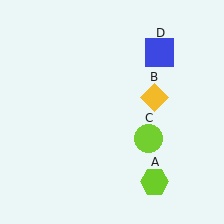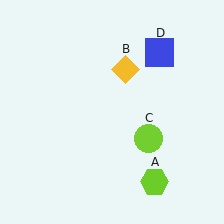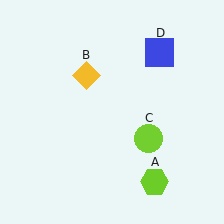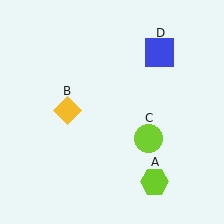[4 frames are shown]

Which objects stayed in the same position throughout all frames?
Lime hexagon (object A) and lime circle (object C) and blue square (object D) remained stationary.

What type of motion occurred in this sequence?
The yellow diamond (object B) rotated counterclockwise around the center of the scene.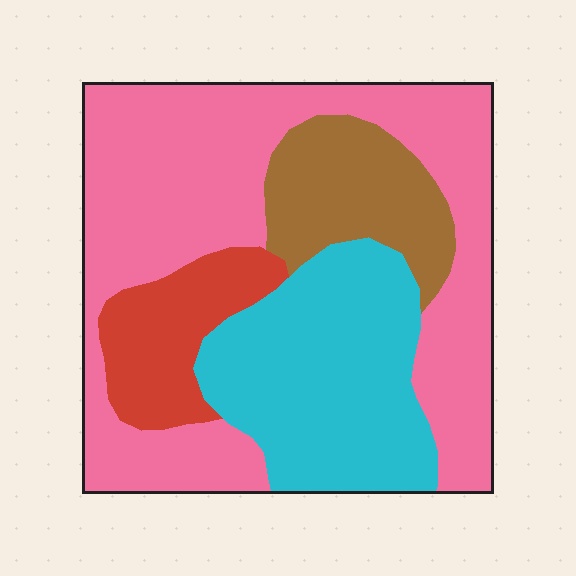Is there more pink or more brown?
Pink.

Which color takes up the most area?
Pink, at roughly 50%.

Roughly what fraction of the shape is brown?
Brown covers 13% of the shape.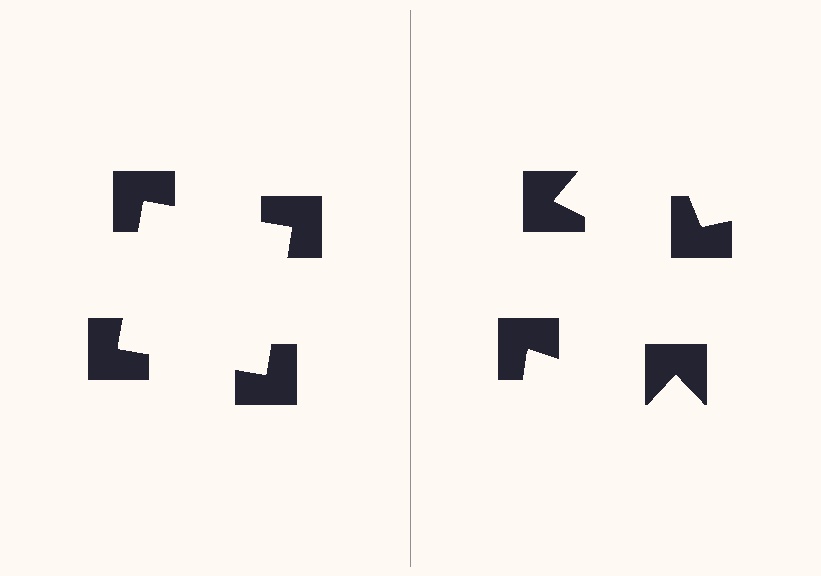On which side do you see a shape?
An illusory square appears on the left side. On the right side the wedge cuts are rotated, so no coherent shape forms.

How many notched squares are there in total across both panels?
8 — 4 on each side.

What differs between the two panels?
The notched squares are positioned identically on both sides; only the wedge orientations differ. On the left they align to a square; on the right they are misaligned.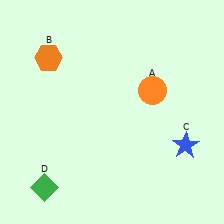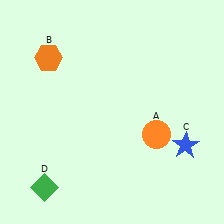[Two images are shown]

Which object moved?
The orange circle (A) moved down.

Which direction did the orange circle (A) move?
The orange circle (A) moved down.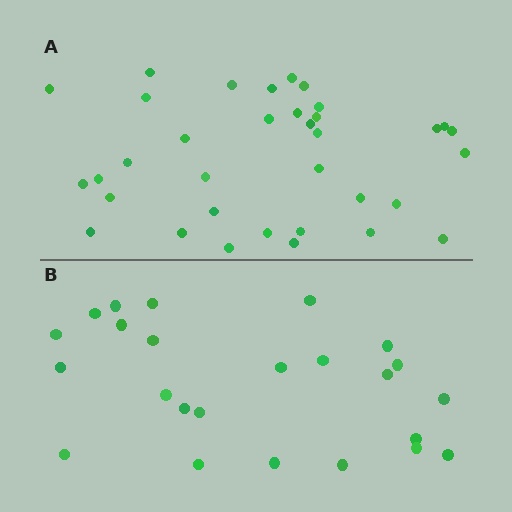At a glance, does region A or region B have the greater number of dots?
Region A (the top region) has more dots.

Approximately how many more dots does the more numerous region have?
Region A has roughly 12 or so more dots than region B.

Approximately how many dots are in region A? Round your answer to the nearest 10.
About 40 dots. (The exact count is 35, which rounds to 40.)